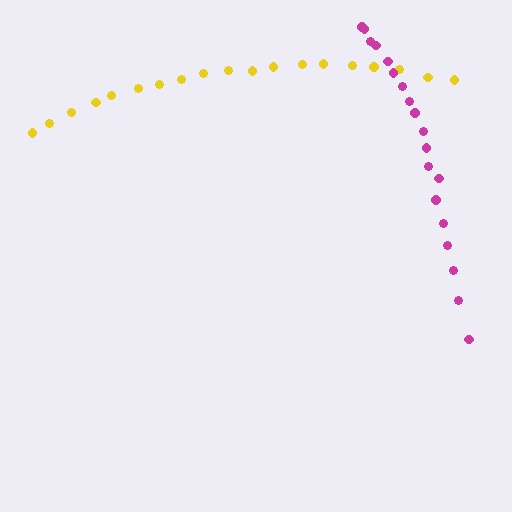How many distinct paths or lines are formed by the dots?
There are 2 distinct paths.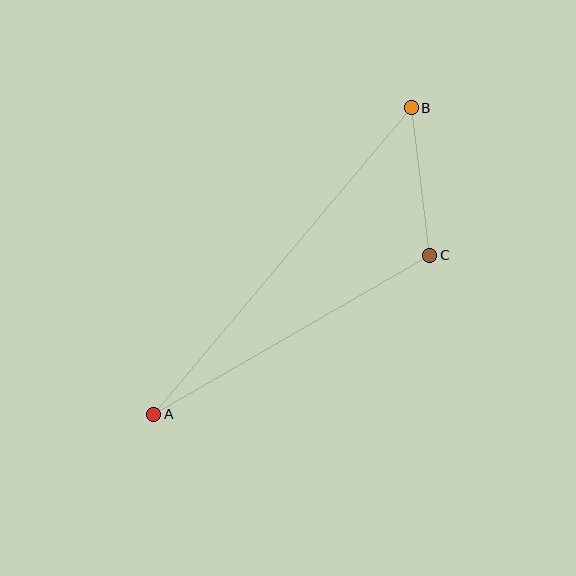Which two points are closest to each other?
Points B and C are closest to each other.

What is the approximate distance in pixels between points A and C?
The distance between A and C is approximately 318 pixels.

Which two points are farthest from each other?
Points A and B are farthest from each other.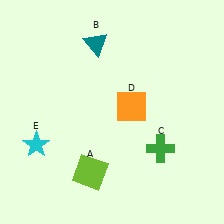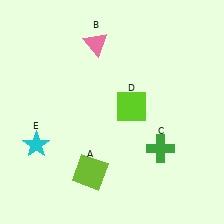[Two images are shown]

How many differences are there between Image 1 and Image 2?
There are 2 differences between the two images.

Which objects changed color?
B changed from teal to pink. D changed from orange to lime.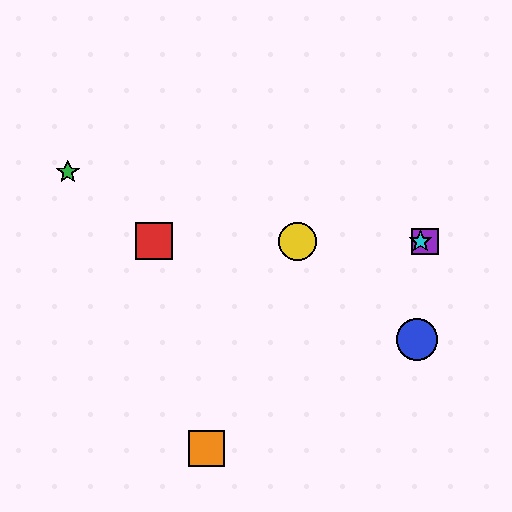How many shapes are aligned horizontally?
4 shapes (the red square, the yellow circle, the purple square, the cyan star) are aligned horizontally.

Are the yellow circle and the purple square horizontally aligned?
Yes, both are at y≈241.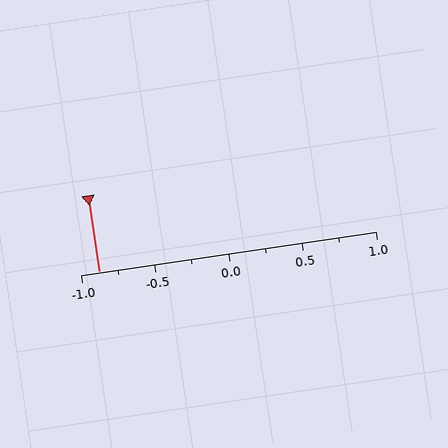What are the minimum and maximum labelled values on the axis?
The axis runs from -1.0 to 1.0.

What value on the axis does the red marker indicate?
The marker indicates approximately -0.88.